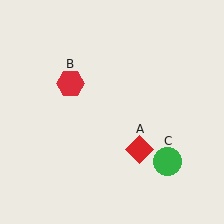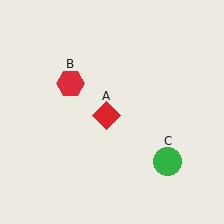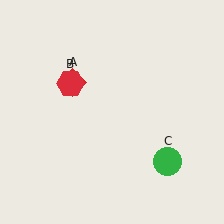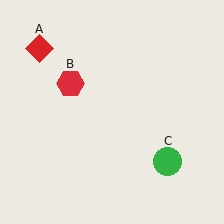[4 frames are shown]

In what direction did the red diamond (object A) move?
The red diamond (object A) moved up and to the left.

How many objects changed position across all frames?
1 object changed position: red diamond (object A).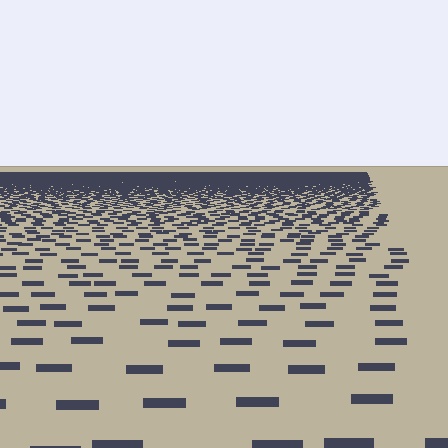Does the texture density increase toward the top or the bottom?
Density increases toward the top.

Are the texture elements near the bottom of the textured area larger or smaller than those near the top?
Larger. Near the bottom, elements are closer to the viewer and appear at a bigger on-screen size.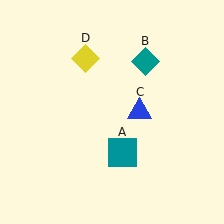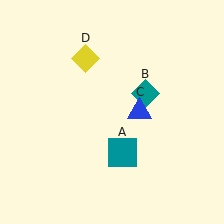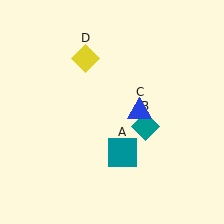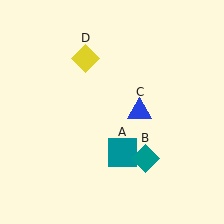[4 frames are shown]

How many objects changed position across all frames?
1 object changed position: teal diamond (object B).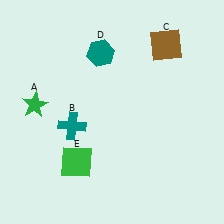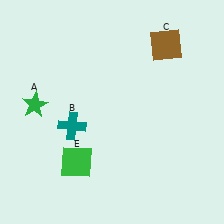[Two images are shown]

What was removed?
The teal hexagon (D) was removed in Image 2.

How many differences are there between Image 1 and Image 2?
There is 1 difference between the two images.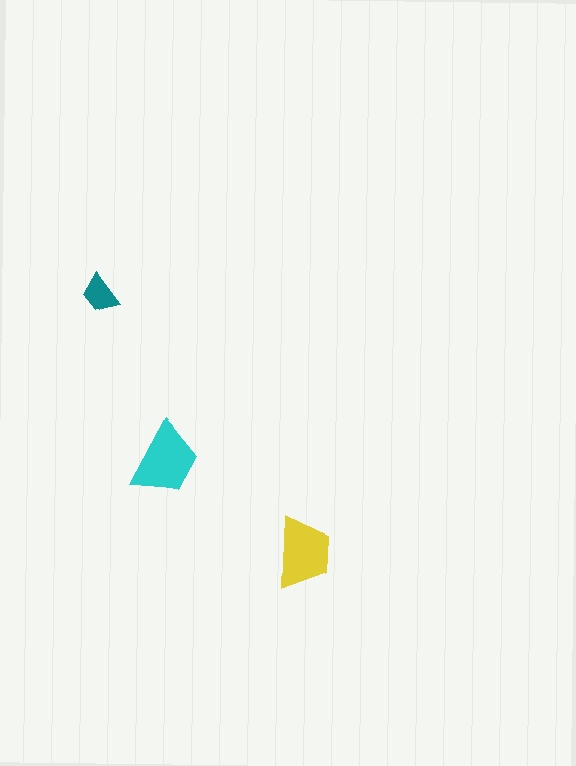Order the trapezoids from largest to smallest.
the cyan one, the yellow one, the teal one.